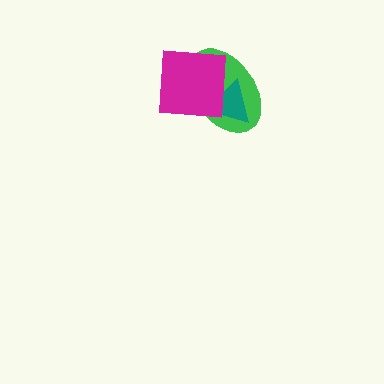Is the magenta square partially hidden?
No, no other shape covers it.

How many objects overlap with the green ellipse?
2 objects overlap with the green ellipse.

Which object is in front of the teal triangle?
The magenta square is in front of the teal triangle.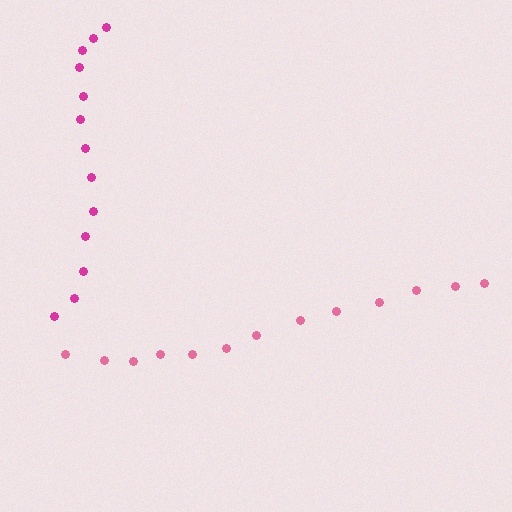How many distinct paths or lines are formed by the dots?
There are 2 distinct paths.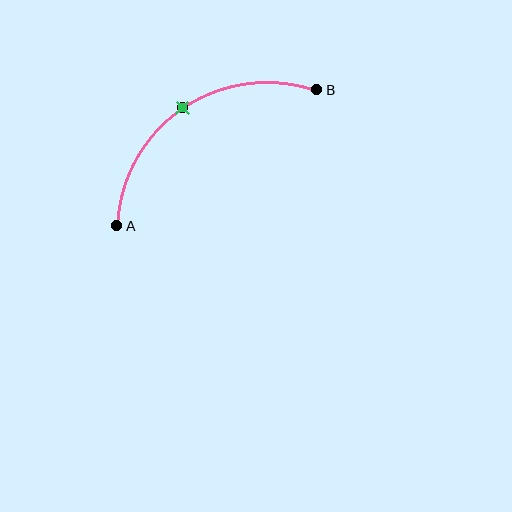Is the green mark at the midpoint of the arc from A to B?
Yes. The green mark lies on the arc at equal arc-length from both A and B — it is the arc midpoint.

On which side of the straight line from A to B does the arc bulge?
The arc bulges above and to the left of the straight line connecting A and B.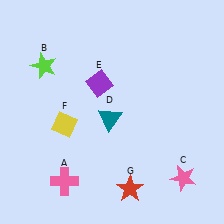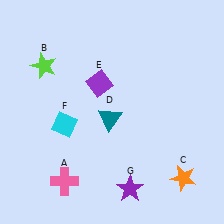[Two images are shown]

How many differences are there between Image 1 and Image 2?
There are 3 differences between the two images.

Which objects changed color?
C changed from pink to orange. F changed from yellow to cyan. G changed from red to purple.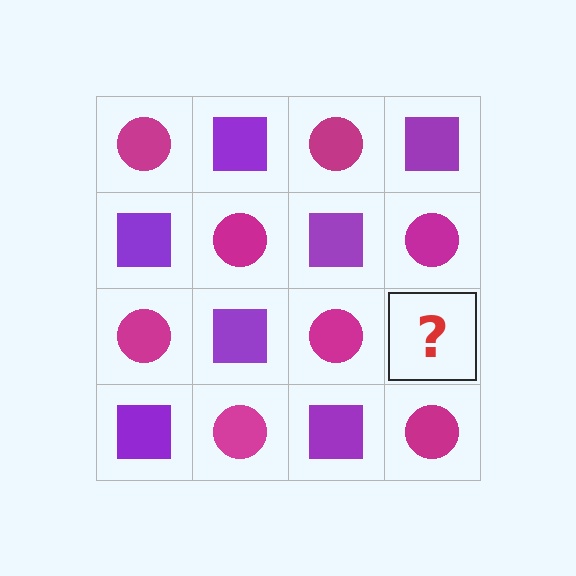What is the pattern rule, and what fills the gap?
The rule is that it alternates magenta circle and purple square in a checkerboard pattern. The gap should be filled with a purple square.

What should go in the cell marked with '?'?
The missing cell should contain a purple square.